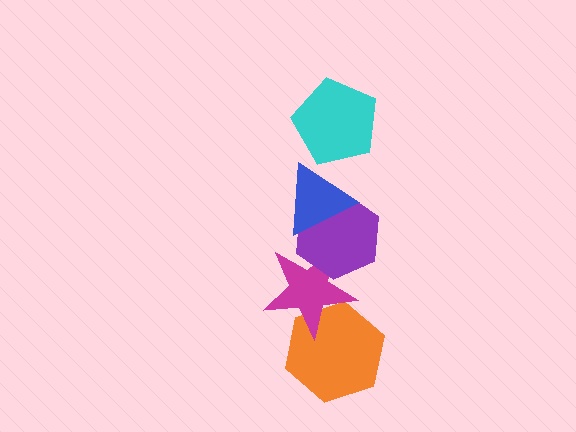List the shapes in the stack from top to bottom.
From top to bottom: the cyan pentagon, the blue triangle, the purple hexagon, the magenta star, the orange hexagon.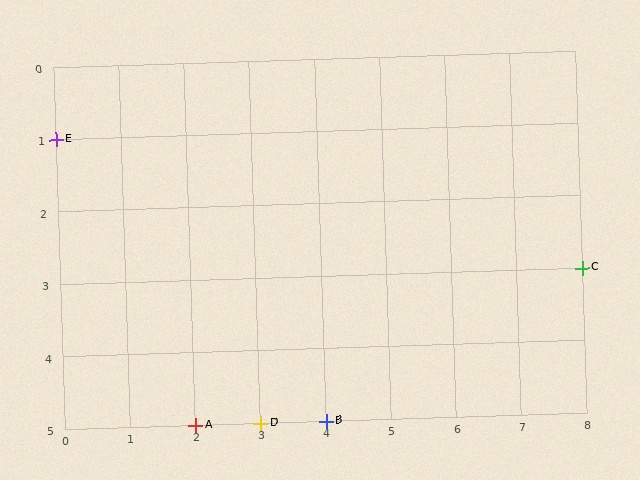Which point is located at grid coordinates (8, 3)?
Point C is at (8, 3).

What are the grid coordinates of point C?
Point C is at grid coordinates (8, 3).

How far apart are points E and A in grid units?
Points E and A are 2 columns and 4 rows apart (about 4.5 grid units diagonally).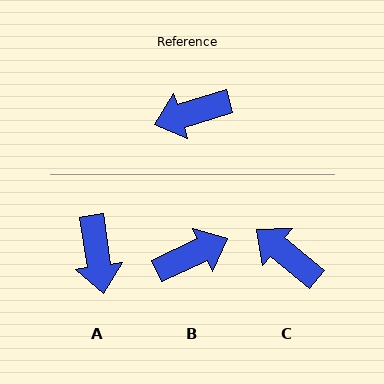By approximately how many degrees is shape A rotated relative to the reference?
Approximately 81 degrees counter-clockwise.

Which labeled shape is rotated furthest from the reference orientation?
B, about 173 degrees away.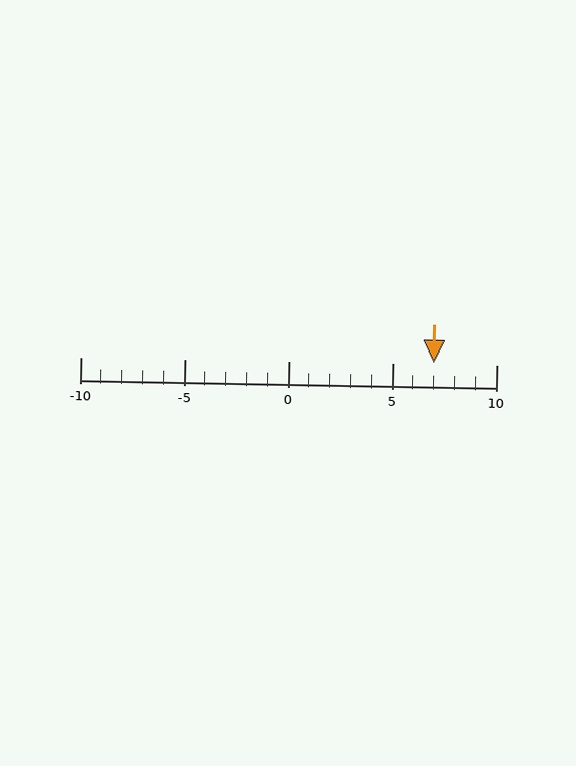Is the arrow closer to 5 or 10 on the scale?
The arrow is closer to 5.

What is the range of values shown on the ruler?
The ruler shows values from -10 to 10.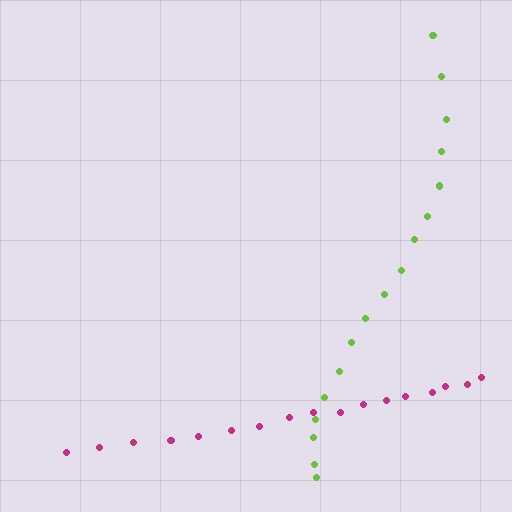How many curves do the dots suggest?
There are 2 distinct paths.